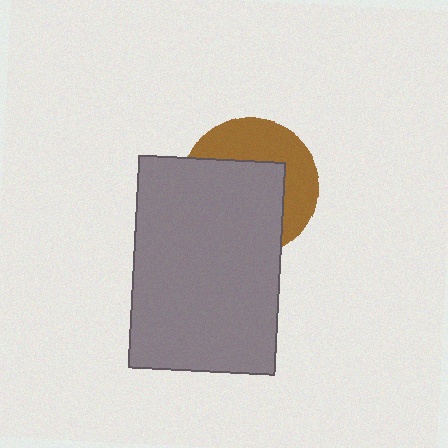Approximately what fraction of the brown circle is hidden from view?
Roughly 58% of the brown circle is hidden behind the gray rectangle.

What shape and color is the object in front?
The object in front is a gray rectangle.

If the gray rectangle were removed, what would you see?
You would see the complete brown circle.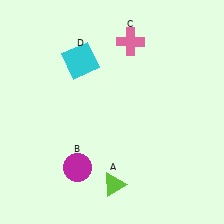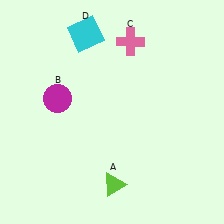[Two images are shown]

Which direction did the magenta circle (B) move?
The magenta circle (B) moved up.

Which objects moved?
The objects that moved are: the magenta circle (B), the cyan square (D).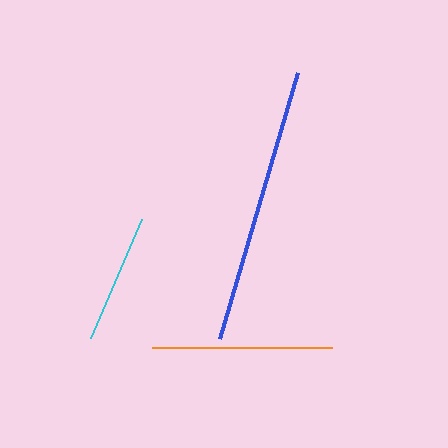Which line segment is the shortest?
The cyan line is the shortest at approximately 130 pixels.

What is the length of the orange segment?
The orange segment is approximately 180 pixels long.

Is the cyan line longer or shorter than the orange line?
The orange line is longer than the cyan line.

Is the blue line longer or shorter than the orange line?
The blue line is longer than the orange line.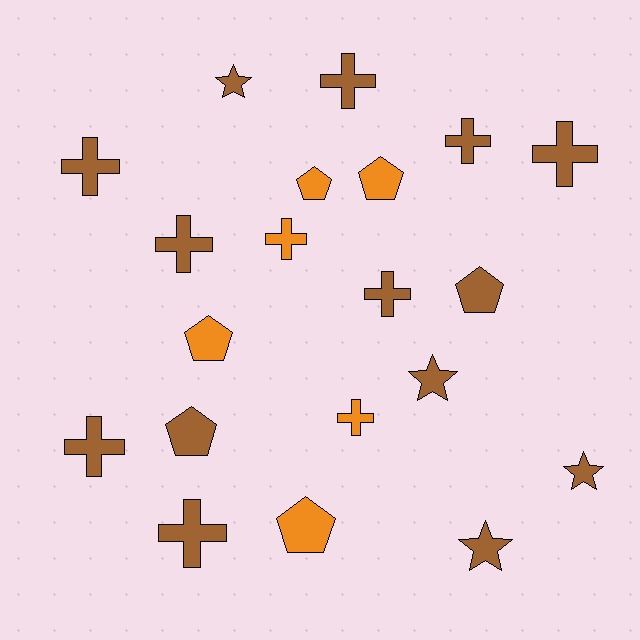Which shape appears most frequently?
Cross, with 10 objects.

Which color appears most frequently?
Brown, with 14 objects.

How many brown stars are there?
There are 4 brown stars.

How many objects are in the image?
There are 20 objects.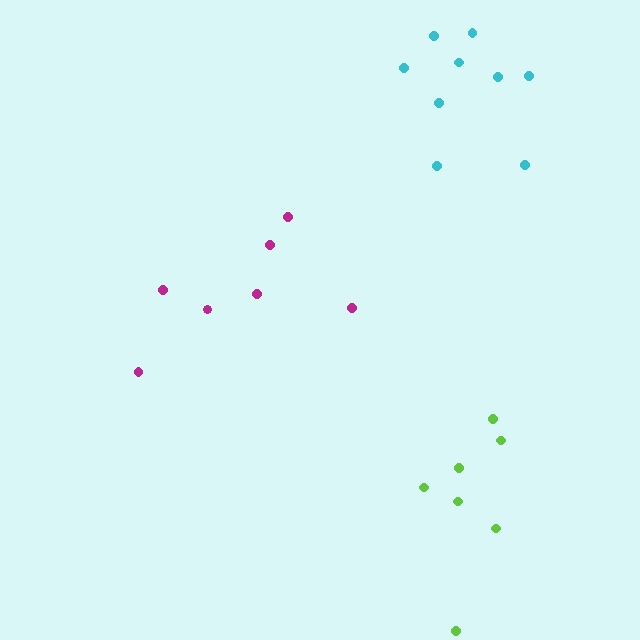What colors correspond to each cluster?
The clusters are colored: magenta, cyan, lime.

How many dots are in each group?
Group 1: 7 dots, Group 2: 9 dots, Group 3: 7 dots (23 total).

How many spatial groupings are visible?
There are 3 spatial groupings.